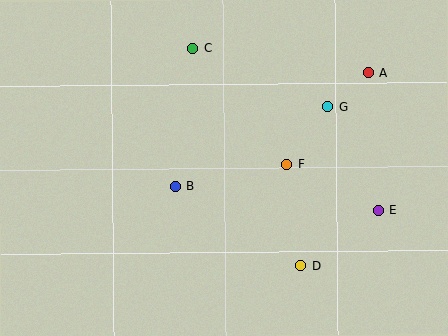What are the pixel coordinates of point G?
Point G is at (328, 107).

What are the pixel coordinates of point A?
Point A is at (368, 72).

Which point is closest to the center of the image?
Point B at (176, 187) is closest to the center.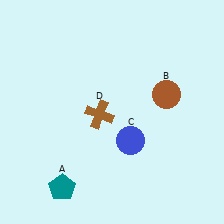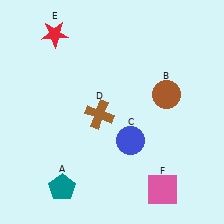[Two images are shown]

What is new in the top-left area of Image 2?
A red star (E) was added in the top-left area of Image 2.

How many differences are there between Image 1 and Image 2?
There are 2 differences between the two images.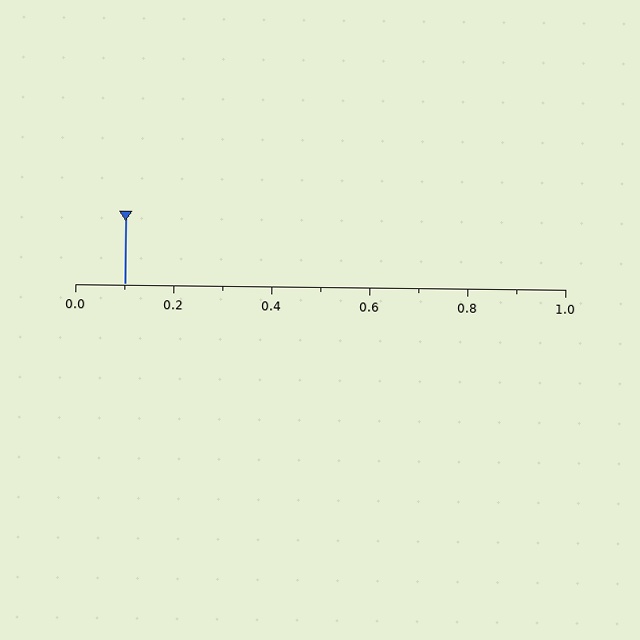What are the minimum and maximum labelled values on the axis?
The axis runs from 0.0 to 1.0.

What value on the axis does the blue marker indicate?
The marker indicates approximately 0.1.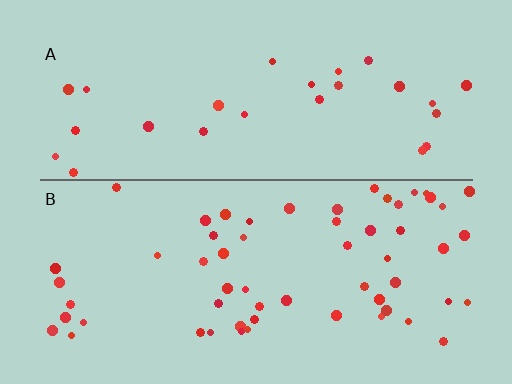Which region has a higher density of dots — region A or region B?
B (the bottom).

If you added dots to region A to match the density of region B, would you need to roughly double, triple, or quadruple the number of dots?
Approximately double.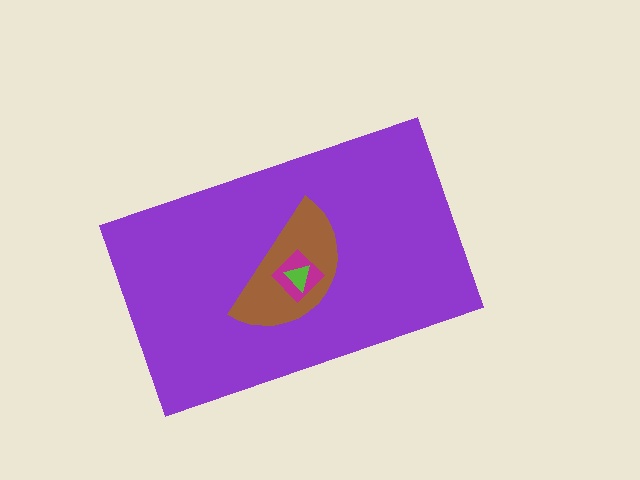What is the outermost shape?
The purple rectangle.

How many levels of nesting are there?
4.